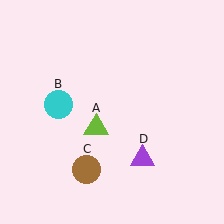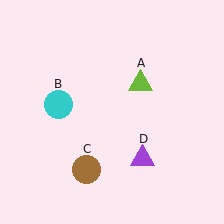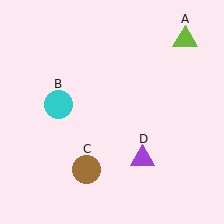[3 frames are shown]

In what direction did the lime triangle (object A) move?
The lime triangle (object A) moved up and to the right.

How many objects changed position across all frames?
1 object changed position: lime triangle (object A).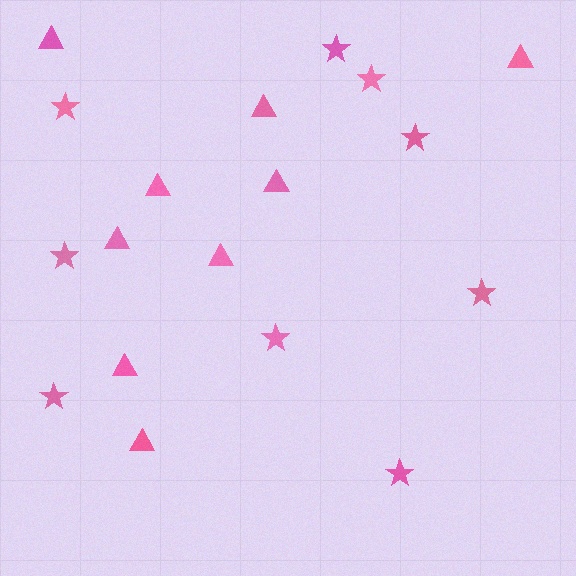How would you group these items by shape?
There are 2 groups: one group of triangles (9) and one group of stars (9).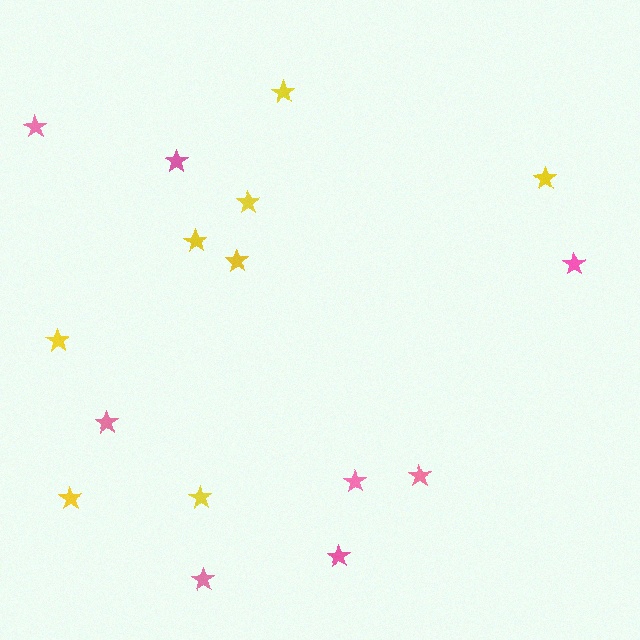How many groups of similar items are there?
There are 2 groups: one group of pink stars (8) and one group of yellow stars (8).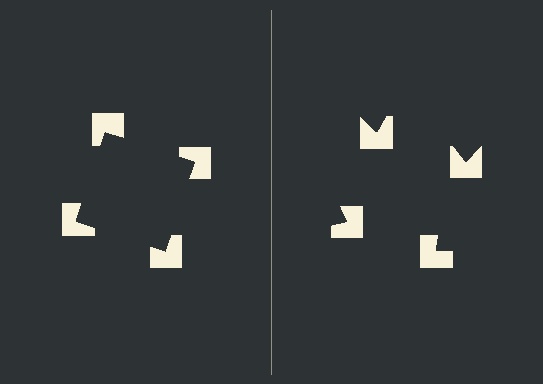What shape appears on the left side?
An illusory square.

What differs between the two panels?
The notched squares are positioned identically on both sides; only the wedge orientations differ. On the left they align to a square; on the right they are misaligned.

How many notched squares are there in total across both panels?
8 — 4 on each side.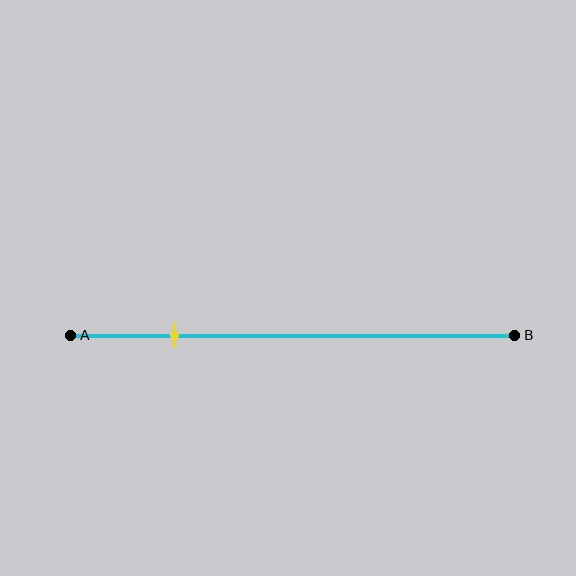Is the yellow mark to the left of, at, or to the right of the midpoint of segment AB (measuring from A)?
The yellow mark is to the left of the midpoint of segment AB.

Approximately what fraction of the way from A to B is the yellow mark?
The yellow mark is approximately 25% of the way from A to B.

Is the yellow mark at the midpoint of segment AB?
No, the mark is at about 25% from A, not at the 50% midpoint.